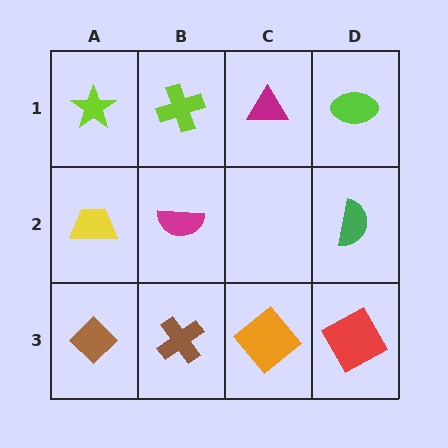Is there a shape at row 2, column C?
No, that cell is empty.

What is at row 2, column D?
A green semicircle.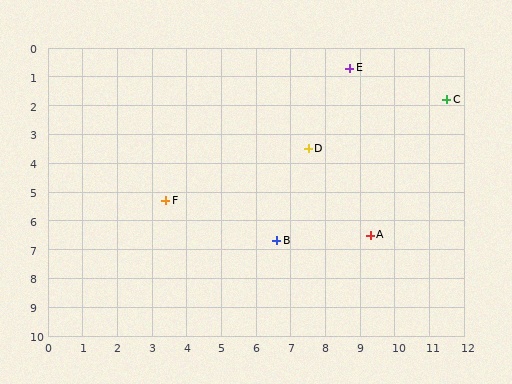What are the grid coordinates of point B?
Point B is at approximately (6.6, 6.7).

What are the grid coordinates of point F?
Point F is at approximately (3.4, 5.3).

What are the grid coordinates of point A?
Point A is at approximately (9.3, 6.5).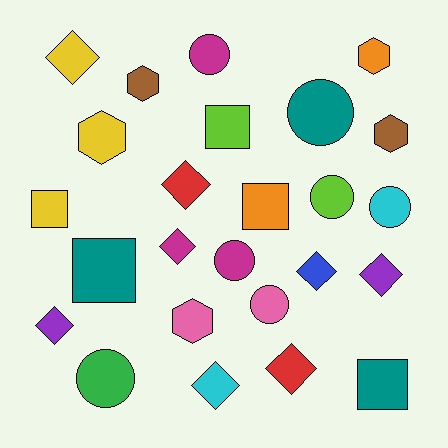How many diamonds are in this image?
There are 8 diamonds.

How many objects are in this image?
There are 25 objects.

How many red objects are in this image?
There are 2 red objects.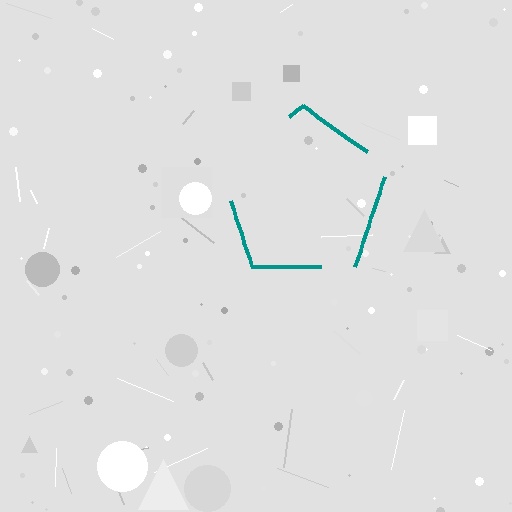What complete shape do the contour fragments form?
The contour fragments form a pentagon.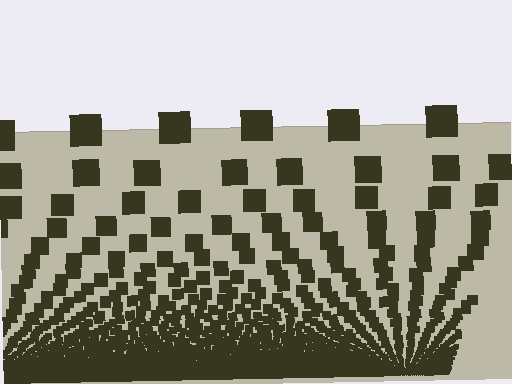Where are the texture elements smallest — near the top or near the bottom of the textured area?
Near the bottom.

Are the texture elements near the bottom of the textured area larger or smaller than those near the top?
Smaller. The gradient is inverted — elements near the bottom are smaller and denser.